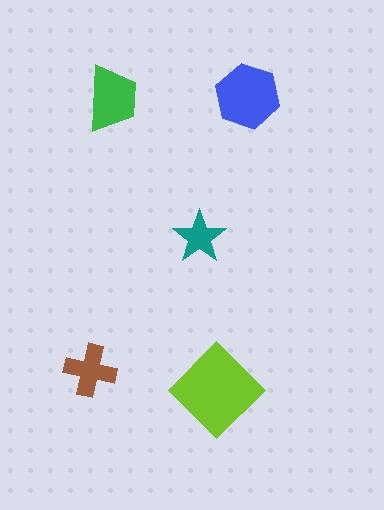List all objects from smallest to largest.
The teal star, the brown cross, the green trapezoid, the blue hexagon, the lime diamond.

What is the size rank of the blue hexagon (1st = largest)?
2nd.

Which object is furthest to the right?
The blue hexagon is rightmost.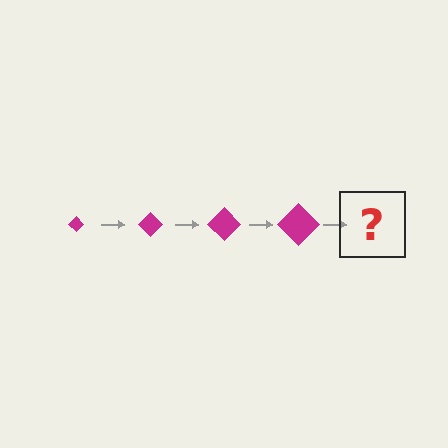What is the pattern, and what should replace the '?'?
The pattern is that the diamond gets progressively larger each step. The '?' should be a magenta diamond, larger than the previous one.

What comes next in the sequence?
The next element should be a magenta diamond, larger than the previous one.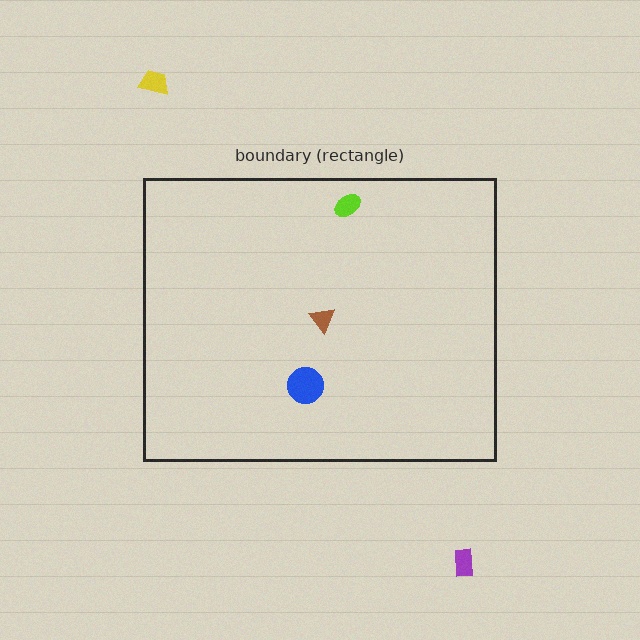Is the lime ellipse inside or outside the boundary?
Inside.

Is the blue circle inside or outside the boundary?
Inside.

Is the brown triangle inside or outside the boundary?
Inside.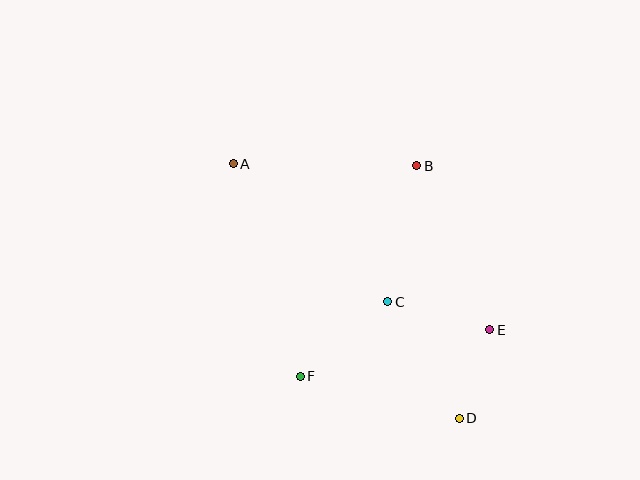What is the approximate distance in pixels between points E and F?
The distance between E and F is approximately 195 pixels.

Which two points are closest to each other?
Points D and E are closest to each other.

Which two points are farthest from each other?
Points A and D are farthest from each other.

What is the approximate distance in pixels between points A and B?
The distance between A and B is approximately 184 pixels.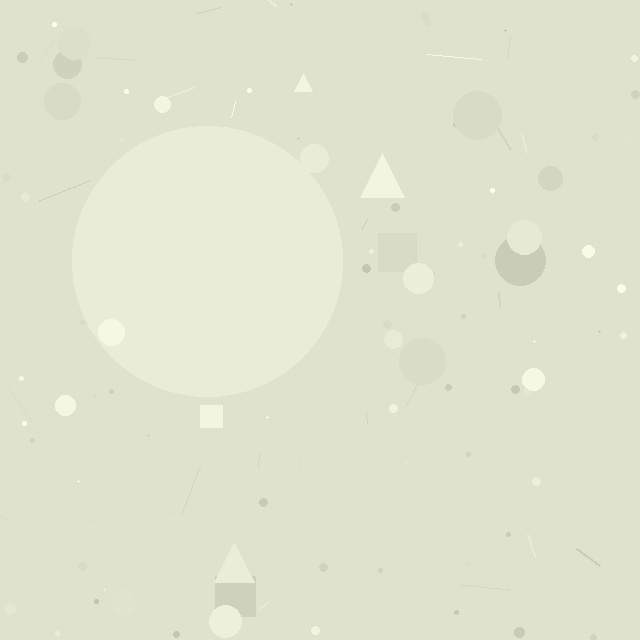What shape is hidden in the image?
A circle is hidden in the image.